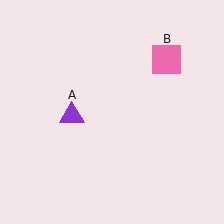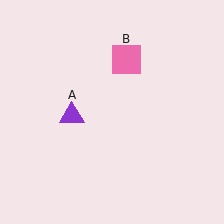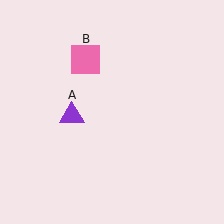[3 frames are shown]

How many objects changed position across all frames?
1 object changed position: pink square (object B).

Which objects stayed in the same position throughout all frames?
Purple triangle (object A) remained stationary.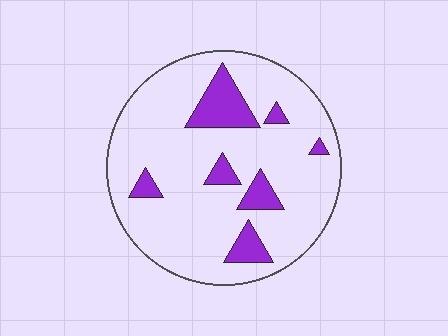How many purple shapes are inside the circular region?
7.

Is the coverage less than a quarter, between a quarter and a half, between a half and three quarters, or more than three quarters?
Less than a quarter.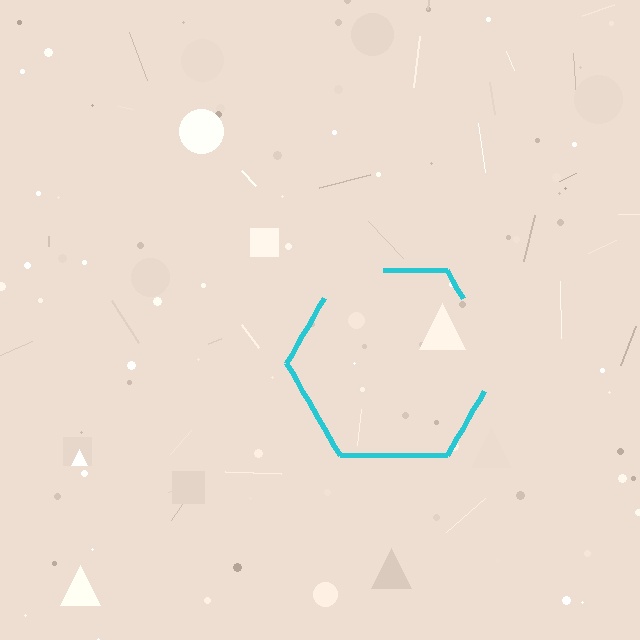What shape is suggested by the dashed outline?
The dashed outline suggests a hexagon.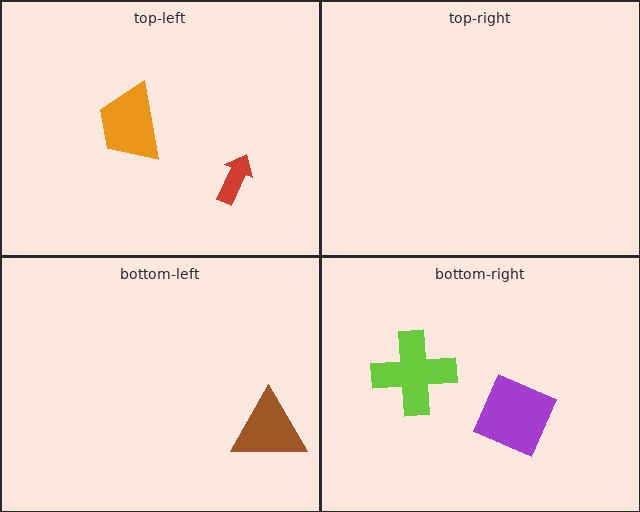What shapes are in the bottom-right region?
The lime cross, the purple diamond.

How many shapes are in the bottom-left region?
1.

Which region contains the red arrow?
The top-left region.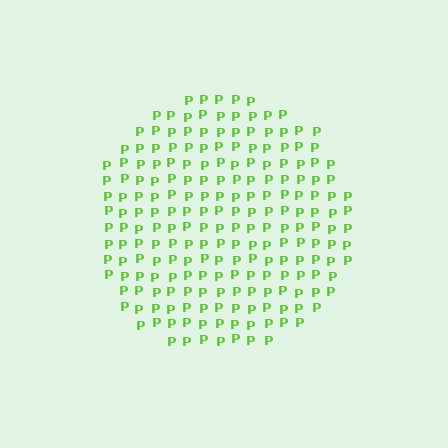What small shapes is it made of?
It is made of small letter P's.